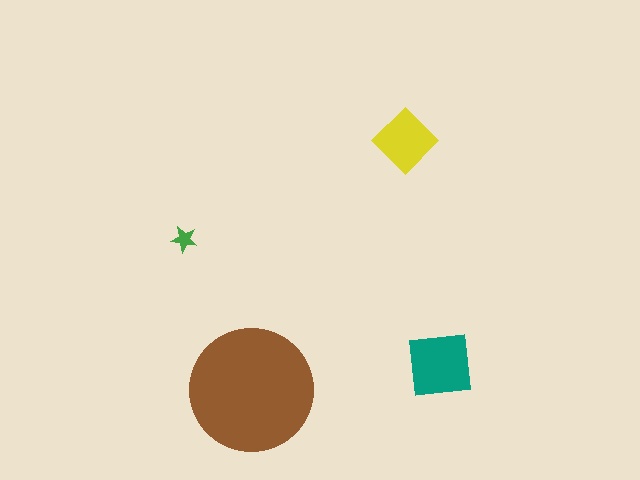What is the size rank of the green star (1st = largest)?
4th.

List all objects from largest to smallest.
The brown circle, the teal square, the yellow diamond, the green star.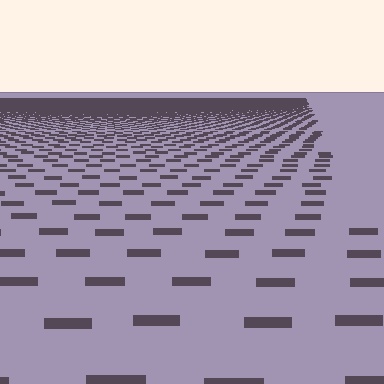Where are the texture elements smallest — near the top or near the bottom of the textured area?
Near the top.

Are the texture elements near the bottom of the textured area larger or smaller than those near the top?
Larger. Near the bottom, elements are closer to the viewer and appear at a bigger on-screen size.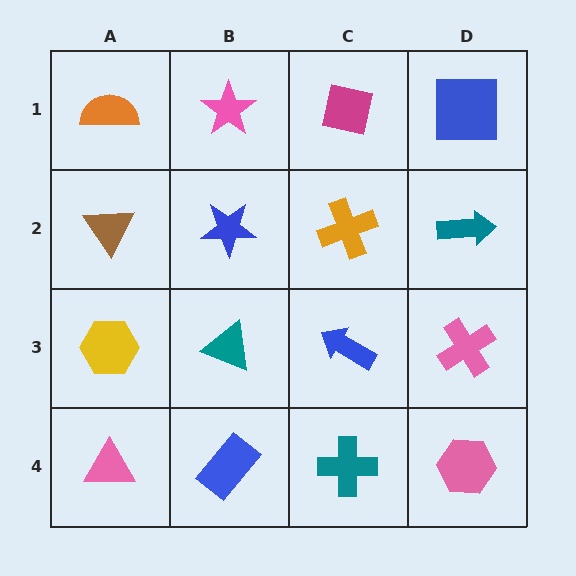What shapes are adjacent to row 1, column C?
An orange cross (row 2, column C), a pink star (row 1, column B), a blue square (row 1, column D).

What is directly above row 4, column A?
A yellow hexagon.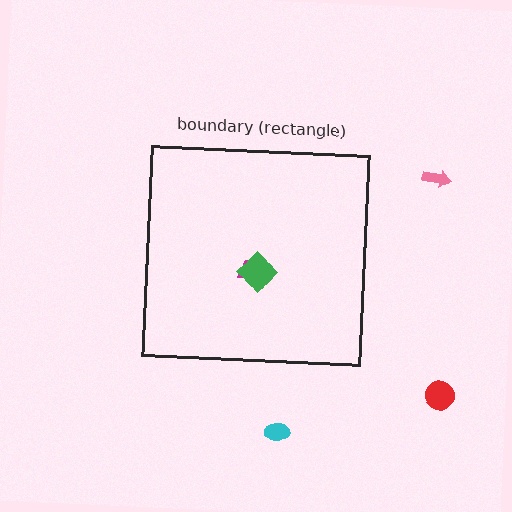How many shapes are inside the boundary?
2 inside, 3 outside.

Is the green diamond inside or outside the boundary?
Inside.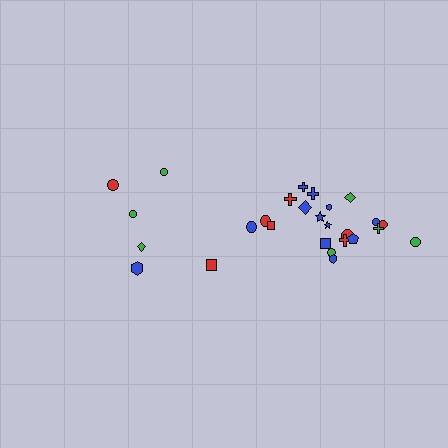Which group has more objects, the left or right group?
The right group.